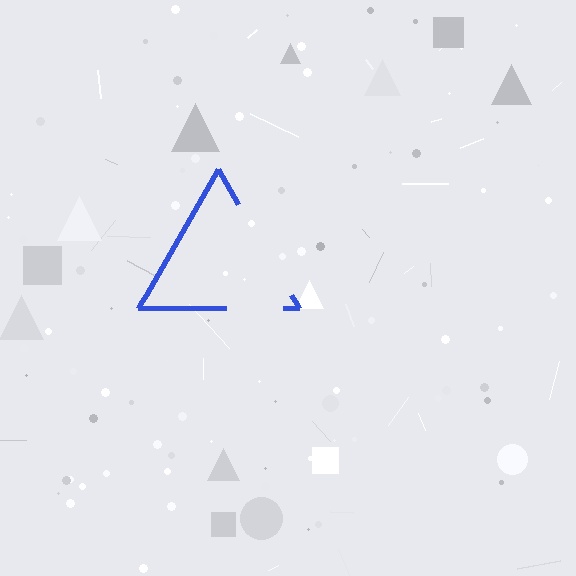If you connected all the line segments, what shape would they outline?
They would outline a triangle.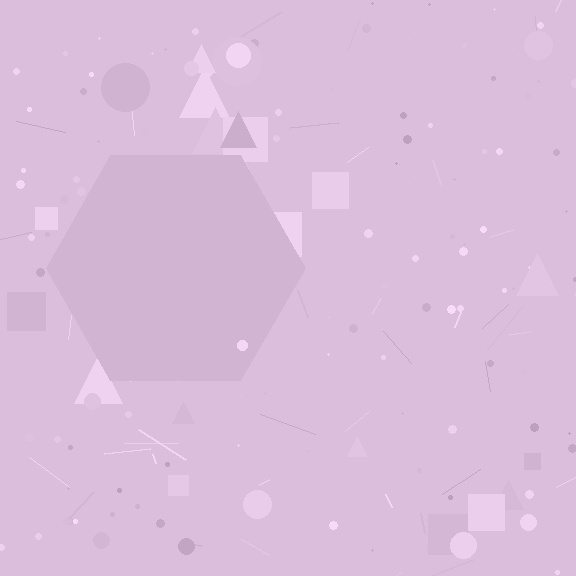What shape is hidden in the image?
A hexagon is hidden in the image.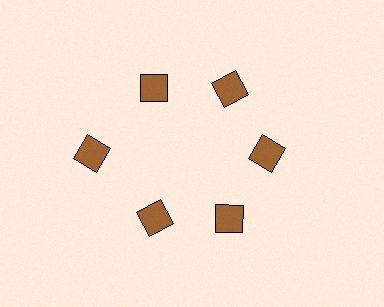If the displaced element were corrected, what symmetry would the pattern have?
It would have 6-fold rotational symmetry — the pattern would map onto itself every 60 degrees.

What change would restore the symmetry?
The symmetry would be restored by moving it inward, back onto the ring so that all 6 diamonds sit at equal angles and equal distance from the center.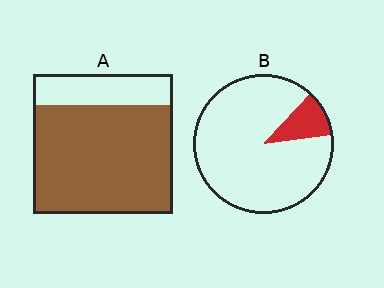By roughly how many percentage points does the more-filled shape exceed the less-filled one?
By roughly 65 percentage points (A over B).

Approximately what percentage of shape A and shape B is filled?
A is approximately 80% and B is approximately 10%.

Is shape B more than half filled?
No.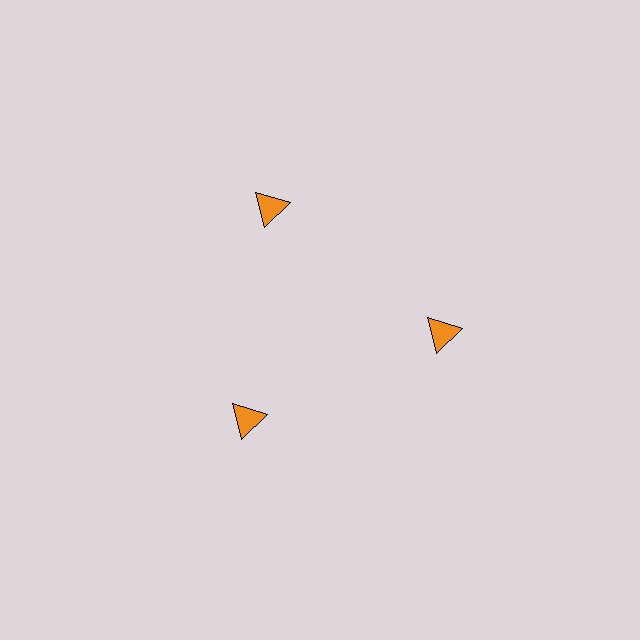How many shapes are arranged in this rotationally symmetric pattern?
There are 3 shapes, arranged in 3 groups of 1.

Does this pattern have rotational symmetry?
Yes, this pattern has 3-fold rotational symmetry. It looks the same after rotating 120 degrees around the center.